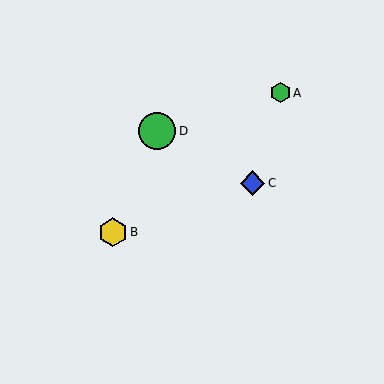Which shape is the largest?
The green circle (labeled D) is the largest.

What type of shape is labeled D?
Shape D is a green circle.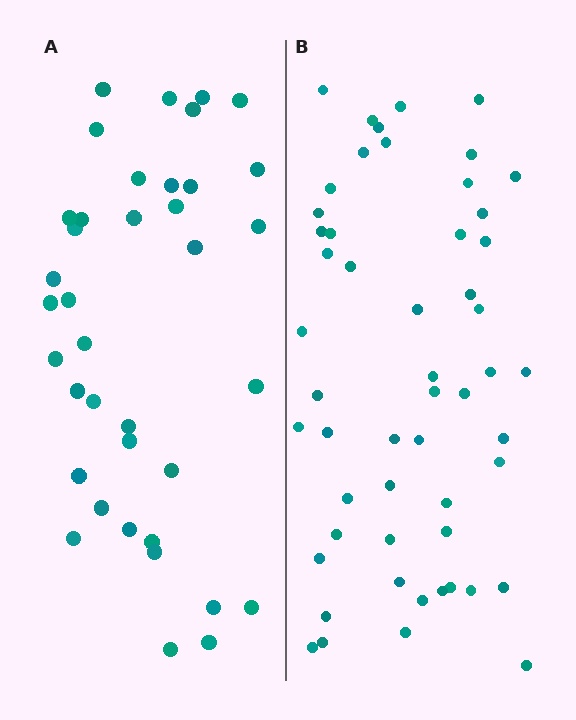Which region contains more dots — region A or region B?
Region B (the right region) has more dots.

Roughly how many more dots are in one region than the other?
Region B has approximately 15 more dots than region A.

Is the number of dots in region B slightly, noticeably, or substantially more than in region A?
Region B has noticeably more, but not dramatically so. The ratio is roughly 1.4 to 1.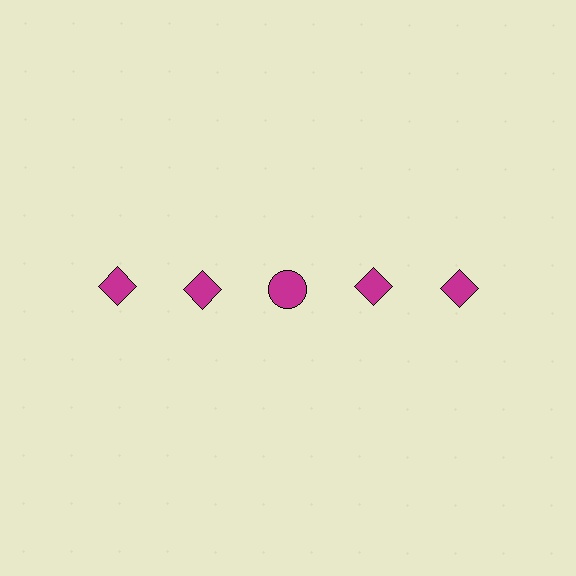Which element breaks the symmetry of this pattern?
The magenta circle in the top row, center column breaks the symmetry. All other shapes are magenta diamonds.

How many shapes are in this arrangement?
There are 5 shapes arranged in a grid pattern.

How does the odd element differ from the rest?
It has a different shape: circle instead of diamond.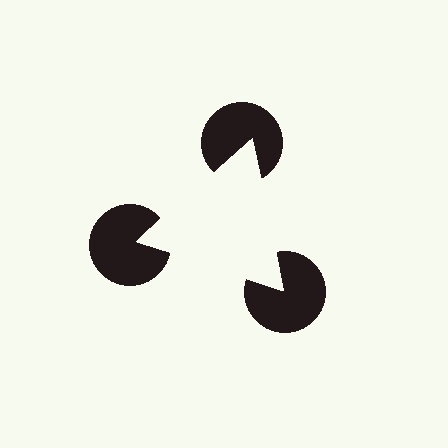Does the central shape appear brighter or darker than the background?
It typically appears slightly brighter than the background, even though no actual brightness change is drawn.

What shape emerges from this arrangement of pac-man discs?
An illusory triangle — its edges are inferred from the aligned wedge cuts in the pac-man discs, not physically drawn.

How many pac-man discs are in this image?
There are 3 — one at each vertex of the illusory triangle.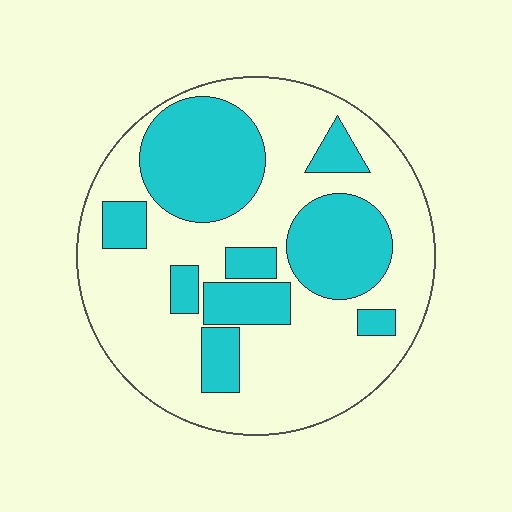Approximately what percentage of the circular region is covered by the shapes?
Approximately 35%.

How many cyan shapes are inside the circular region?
9.